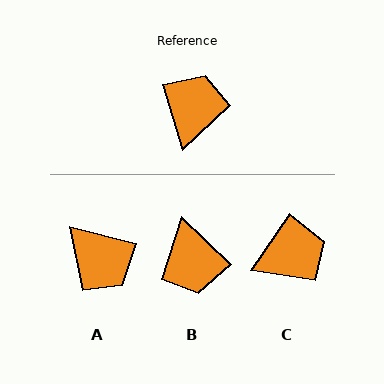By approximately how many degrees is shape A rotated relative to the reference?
Approximately 122 degrees clockwise.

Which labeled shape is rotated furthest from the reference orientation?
B, about 150 degrees away.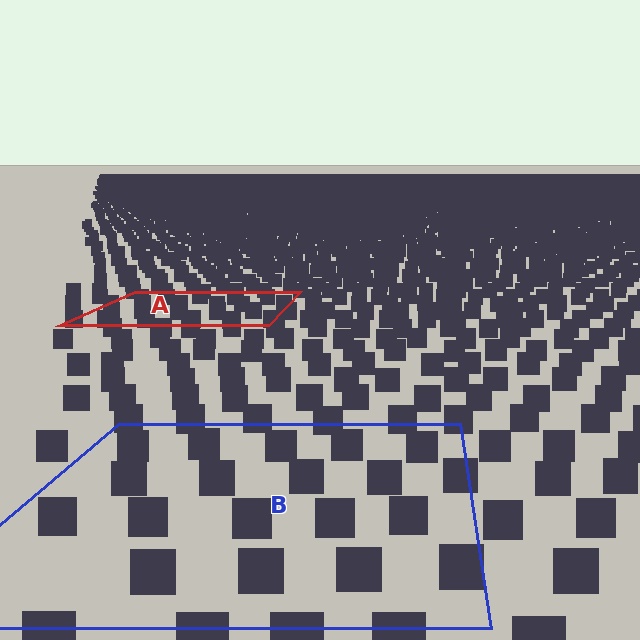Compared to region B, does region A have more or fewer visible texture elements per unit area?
Region A has more texture elements per unit area — they are packed more densely because it is farther away.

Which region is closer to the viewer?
Region B is closer. The texture elements there are larger and more spread out.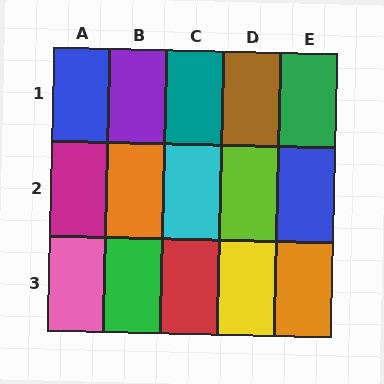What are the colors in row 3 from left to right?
Pink, green, red, yellow, orange.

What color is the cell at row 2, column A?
Magenta.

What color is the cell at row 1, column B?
Purple.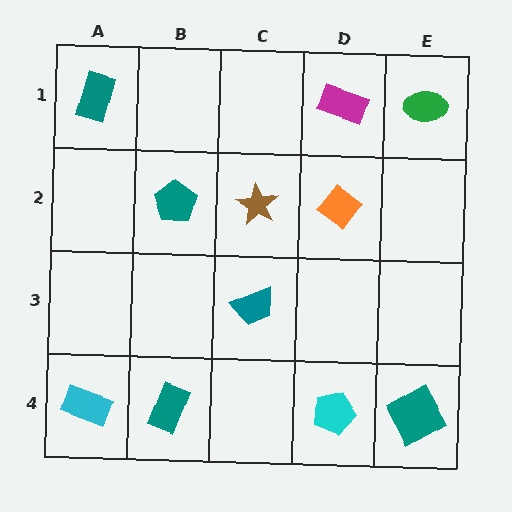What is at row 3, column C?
A teal trapezoid.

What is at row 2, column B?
A teal pentagon.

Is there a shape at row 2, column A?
No, that cell is empty.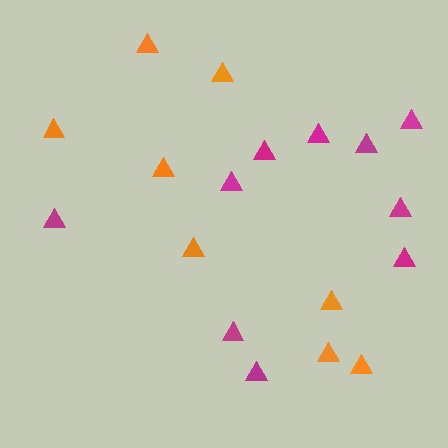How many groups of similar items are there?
There are 2 groups: one group of magenta triangles (10) and one group of orange triangles (8).